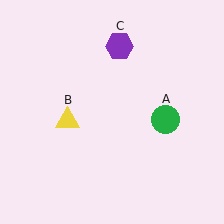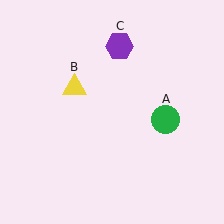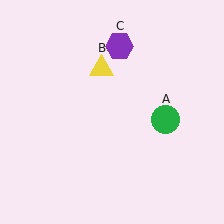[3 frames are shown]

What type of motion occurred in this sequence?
The yellow triangle (object B) rotated clockwise around the center of the scene.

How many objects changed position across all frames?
1 object changed position: yellow triangle (object B).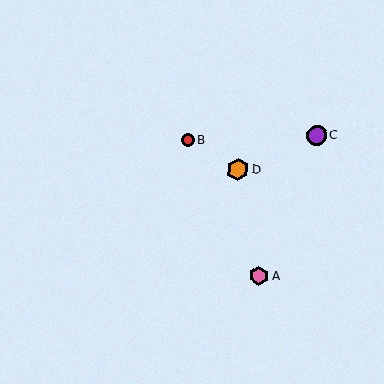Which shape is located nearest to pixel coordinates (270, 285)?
The pink hexagon (labeled A) at (259, 276) is nearest to that location.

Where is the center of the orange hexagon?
The center of the orange hexagon is at (238, 170).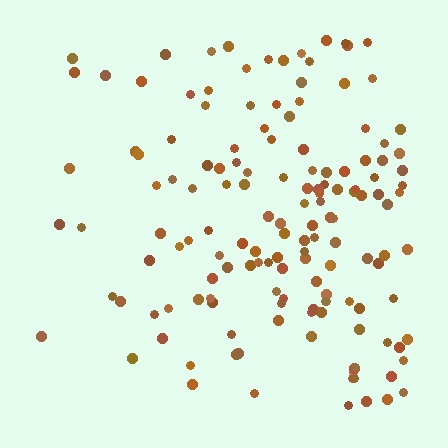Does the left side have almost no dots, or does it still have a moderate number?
Still a moderate number, just noticeably fewer than the right.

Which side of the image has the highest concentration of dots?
The right.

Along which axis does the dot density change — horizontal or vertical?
Horizontal.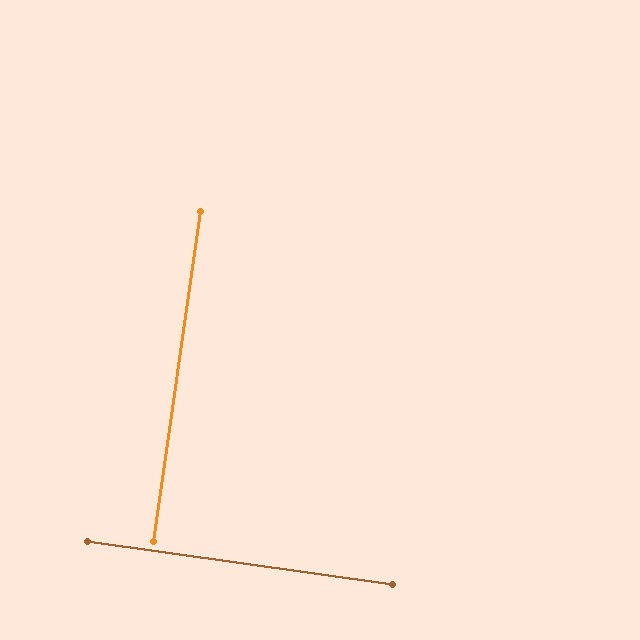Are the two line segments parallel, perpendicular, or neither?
Perpendicular — they meet at approximately 90°.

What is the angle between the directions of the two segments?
Approximately 90 degrees.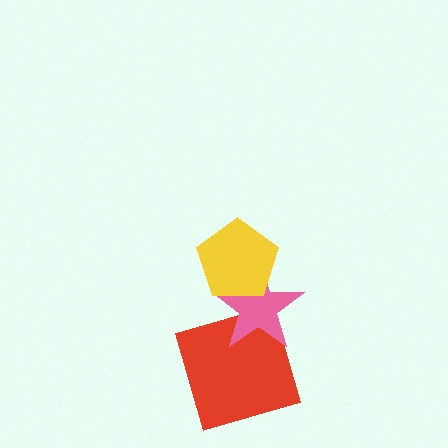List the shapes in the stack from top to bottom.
From top to bottom: the yellow pentagon, the pink star, the red square.